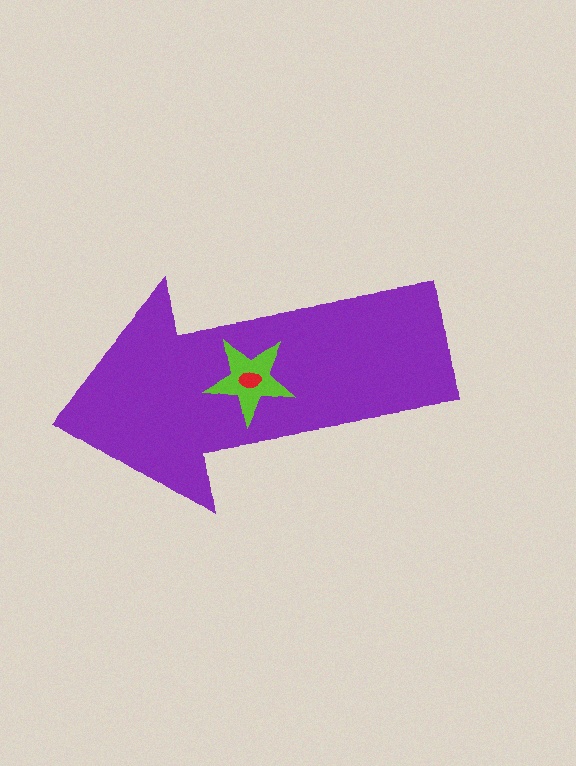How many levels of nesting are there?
3.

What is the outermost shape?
The purple arrow.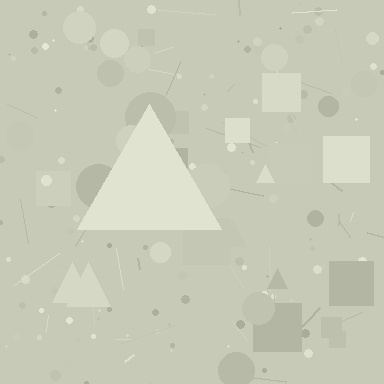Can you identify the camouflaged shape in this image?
The camouflaged shape is a triangle.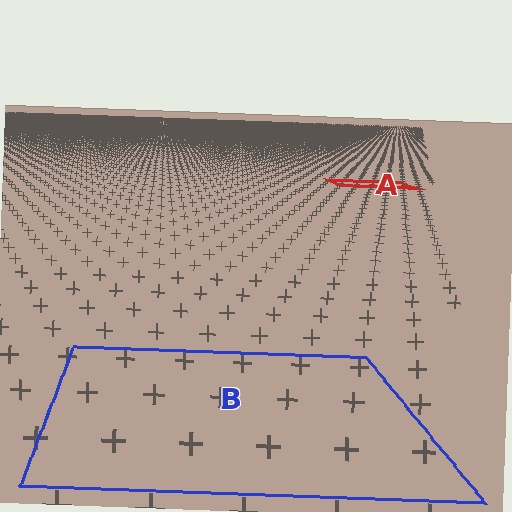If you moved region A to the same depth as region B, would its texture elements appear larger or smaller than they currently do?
They would appear larger. At a closer depth, the same texture elements are projected at a bigger on-screen size.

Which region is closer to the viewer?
Region B is closer. The texture elements there are larger and more spread out.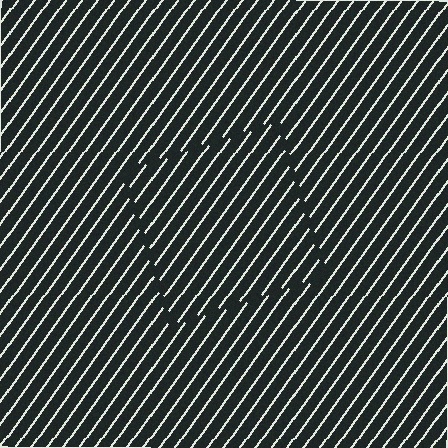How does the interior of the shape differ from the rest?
The interior of the shape contains the same grating, shifted by half a period — the contour is defined by the phase discontinuity where line-ends from the inner and outer gratings abut.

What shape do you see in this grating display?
An illusory square. The interior of the shape contains the same grating, shifted by half a period — the contour is defined by the phase discontinuity where line-ends from the inner and outer gratings abut.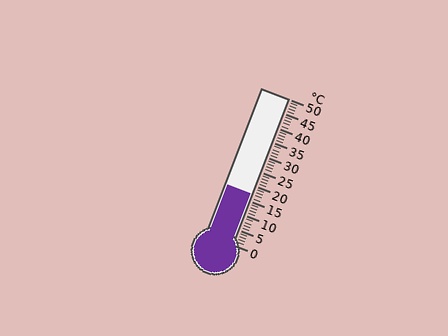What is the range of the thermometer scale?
The thermometer scale ranges from 0°C to 50°C.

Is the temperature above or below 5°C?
The temperature is above 5°C.